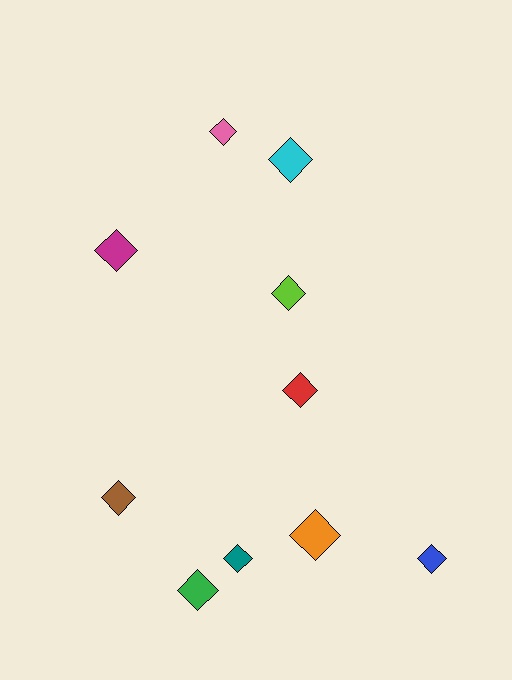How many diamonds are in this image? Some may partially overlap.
There are 10 diamonds.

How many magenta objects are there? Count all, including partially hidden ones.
There is 1 magenta object.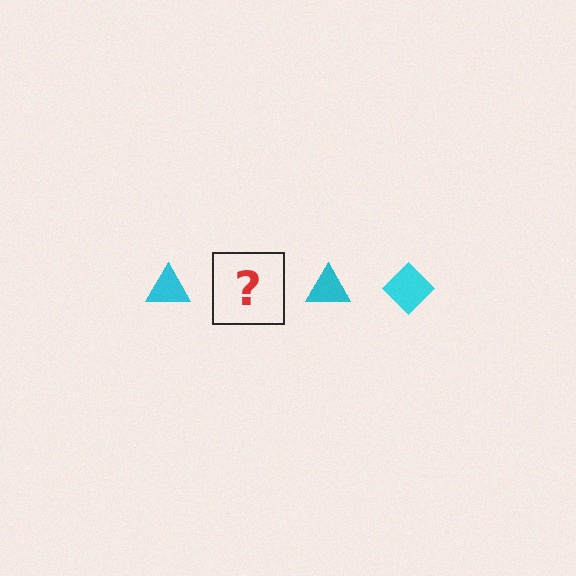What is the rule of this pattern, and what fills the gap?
The rule is that the pattern cycles through triangle, diamond shapes in cyan. The gap should be filled with a cyan diamond.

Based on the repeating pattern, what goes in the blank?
The blank should be a cyan diamond.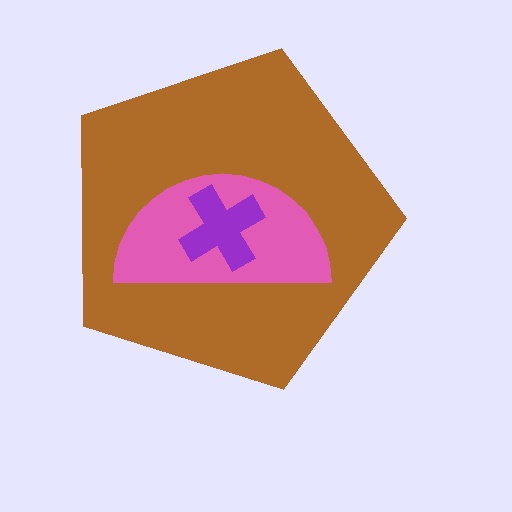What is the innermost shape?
The purple cross.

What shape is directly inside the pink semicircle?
The purple cross.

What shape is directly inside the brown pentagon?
The pink semicircle.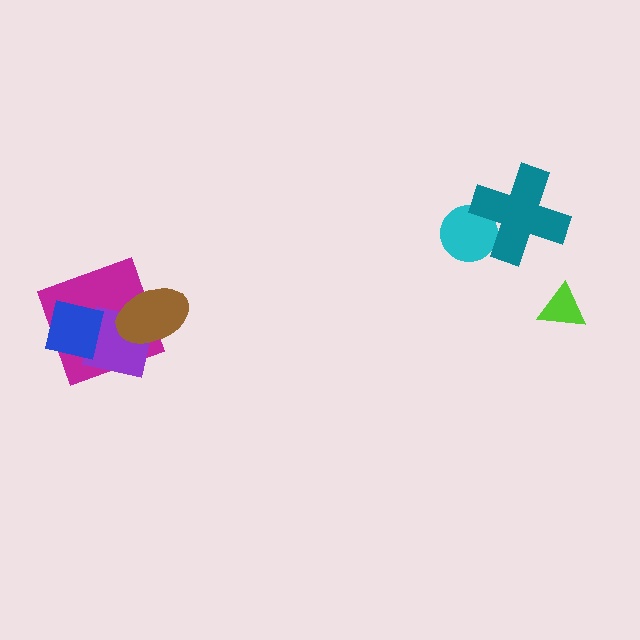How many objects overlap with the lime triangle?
0 objects overlap with the lime triangle.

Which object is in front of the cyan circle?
The teal cross is in front of the cyan circle.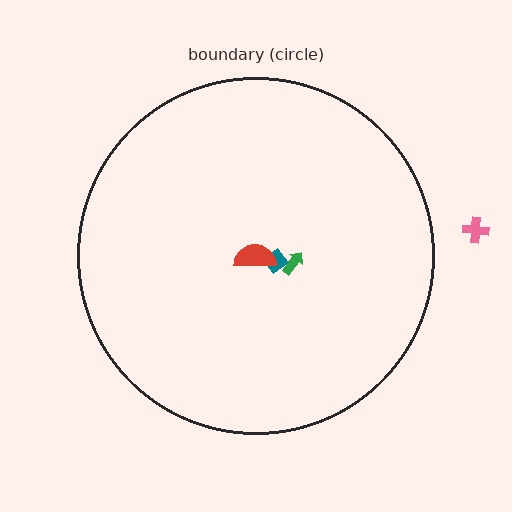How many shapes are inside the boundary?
3 inside, 1 outside.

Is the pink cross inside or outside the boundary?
Outside.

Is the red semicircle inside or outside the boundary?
Inside.